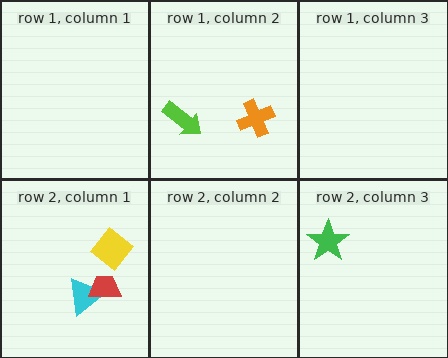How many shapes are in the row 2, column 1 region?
3.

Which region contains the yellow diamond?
The row 2, column 1 region.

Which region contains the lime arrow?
The row 1, column 2 region.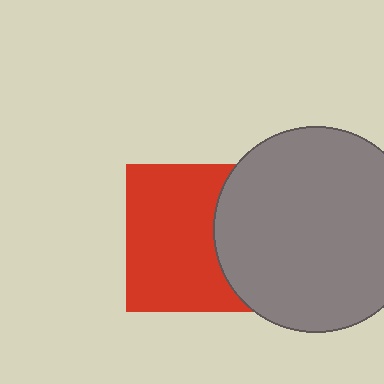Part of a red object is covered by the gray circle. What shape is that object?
It is a square.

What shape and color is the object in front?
The object in front is a gray circle.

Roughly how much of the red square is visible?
Most of it is visible (roughly 65%).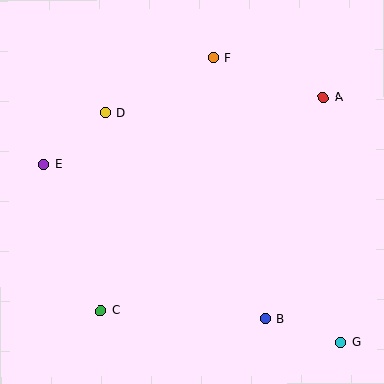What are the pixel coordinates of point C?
Point C is at (100, 311).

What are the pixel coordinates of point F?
Point F is at (214, 58).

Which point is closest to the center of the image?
Point D at (105, 113) is closest to the center.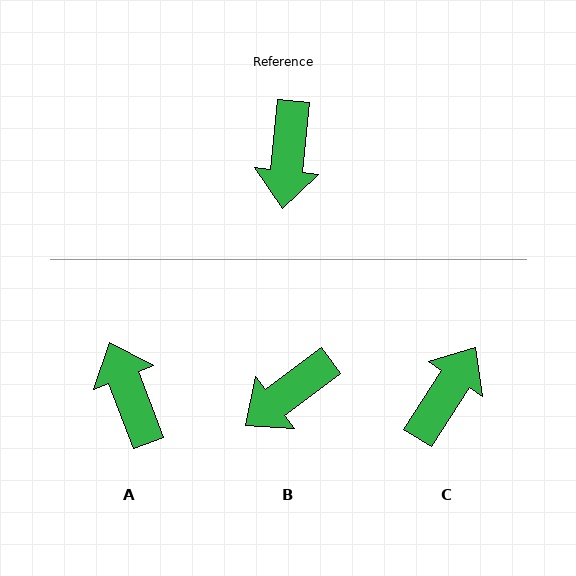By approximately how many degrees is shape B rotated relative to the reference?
Approximately 47 degrees clockwise.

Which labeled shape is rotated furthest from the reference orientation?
C, about 153 degrees away.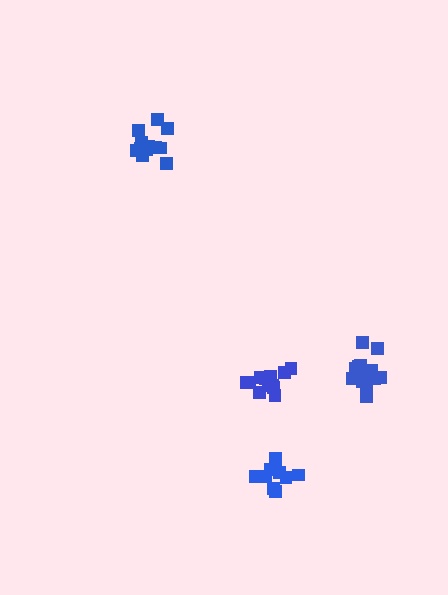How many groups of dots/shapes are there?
There are 4 groups.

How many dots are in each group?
Group 1: 10 dots, Group 2: 13 dots, Group 3: 13 dots, Group 4: 13 dots (49 total).